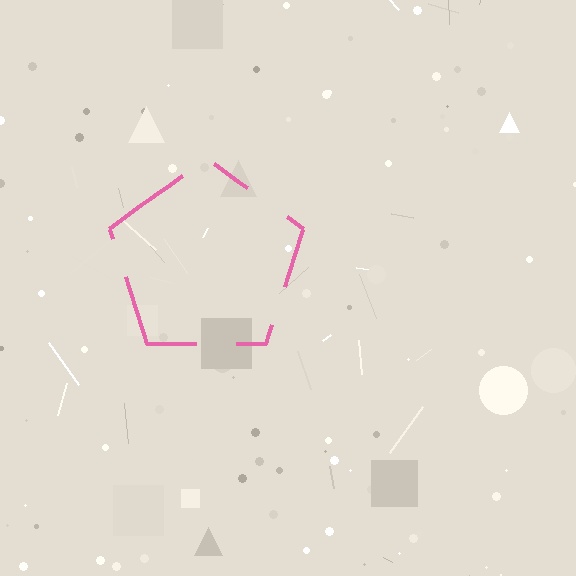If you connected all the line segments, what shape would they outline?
They would outline a pentagon.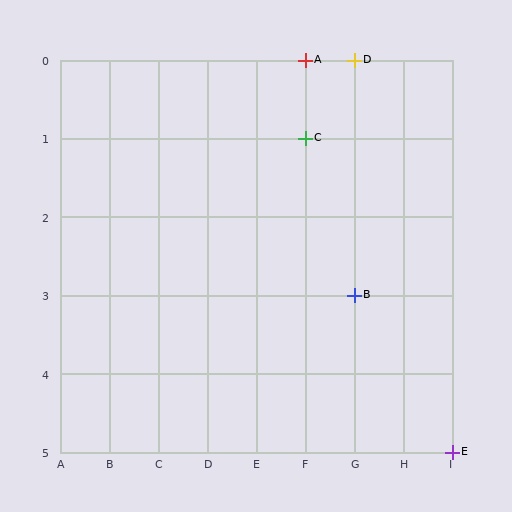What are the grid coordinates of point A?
Point A is at grid coordinates (F, 0).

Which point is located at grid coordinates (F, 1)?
Point C is at (F, 1).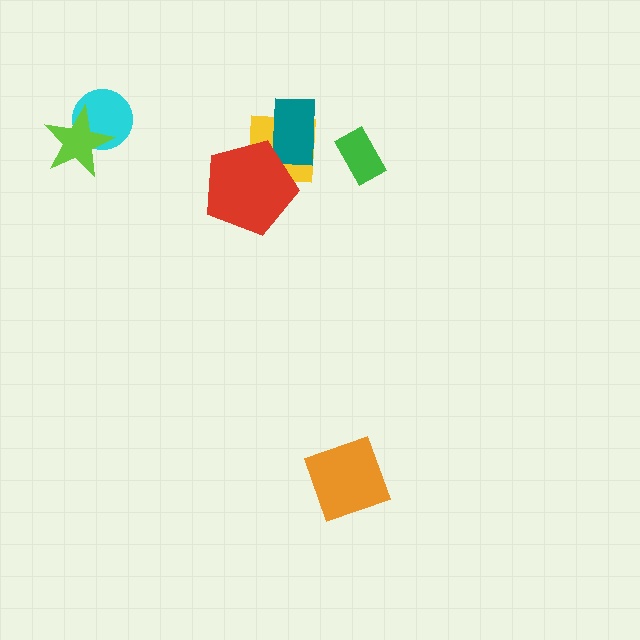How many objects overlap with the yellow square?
2 objects overlap with the yellow square.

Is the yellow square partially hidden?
Yes, it is partially covered by another shape.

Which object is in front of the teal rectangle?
The red pentagon is in front of the teal rectangle.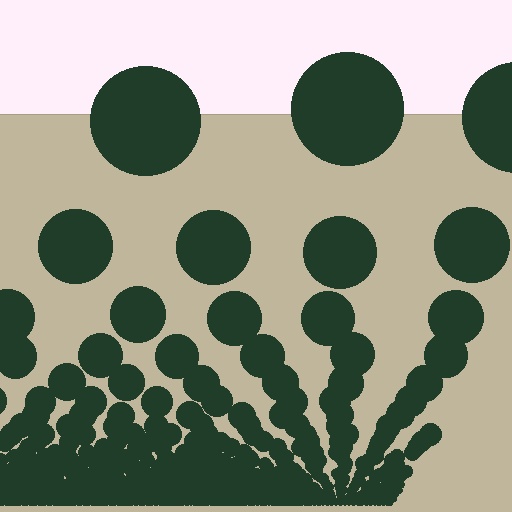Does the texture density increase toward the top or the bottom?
Density increases toward the bottom.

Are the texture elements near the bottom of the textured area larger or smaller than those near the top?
Smaller. The gradient is inverted — elements near the bottom are smaller and denser.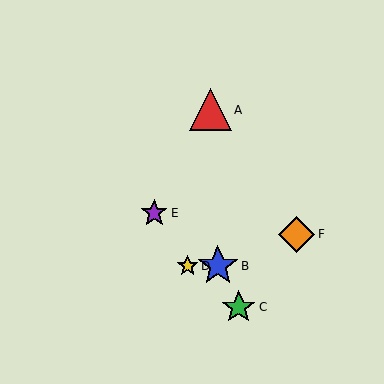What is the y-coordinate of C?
Object C is at y≈307.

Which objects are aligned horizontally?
Objects B, D are aligned horizontally.